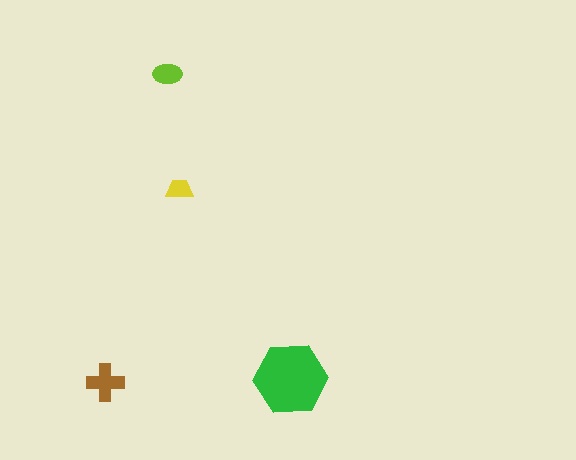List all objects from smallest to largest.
The yellow trapezoid, the lime ellipse, the brown cross, the green hexagon.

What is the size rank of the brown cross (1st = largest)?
2nd.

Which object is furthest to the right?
The green hexagon is rightmost.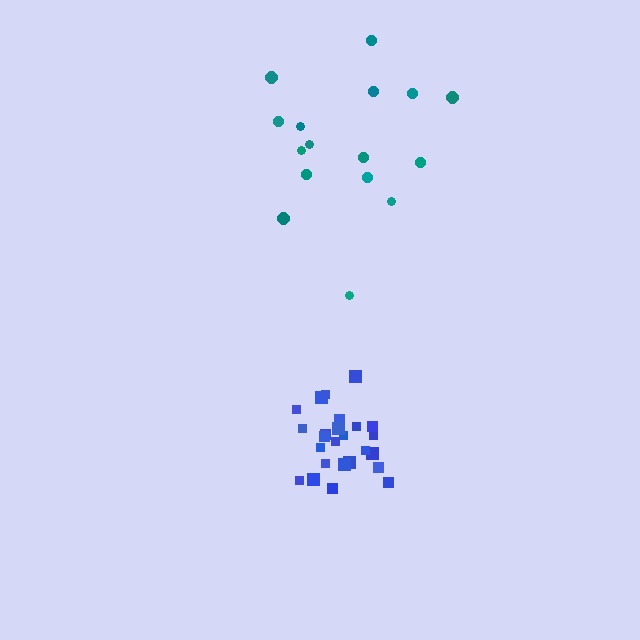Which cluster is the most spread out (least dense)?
Teal.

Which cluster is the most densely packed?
Blue.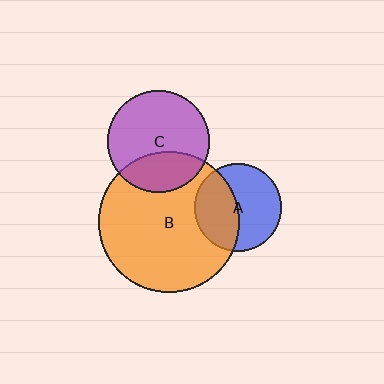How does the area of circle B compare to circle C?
Approximately 1.9 times.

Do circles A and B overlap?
Yes.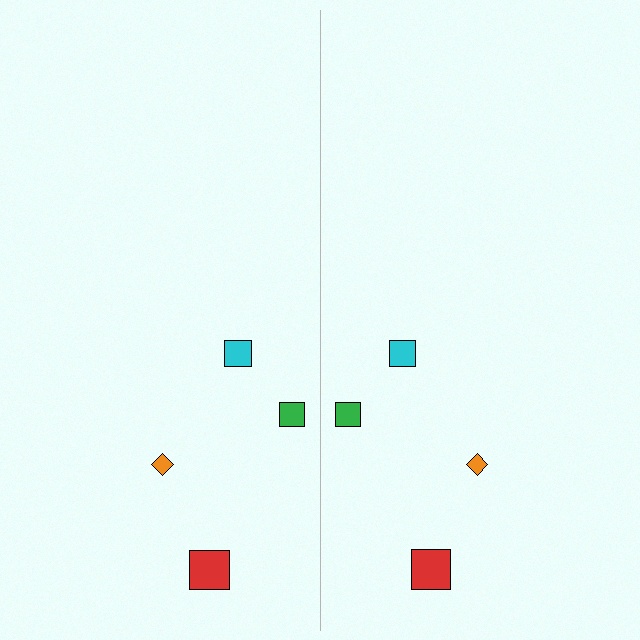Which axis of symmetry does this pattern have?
The pattern has a vertical axis of symmetry running through the center of the image.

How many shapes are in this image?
There are 8 shapes in this image.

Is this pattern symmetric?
Yes, this pattern has bilateral (reflection) symmetry.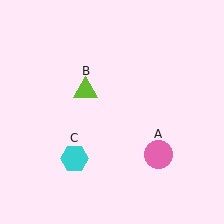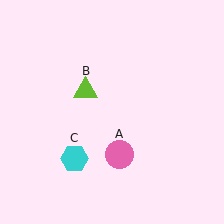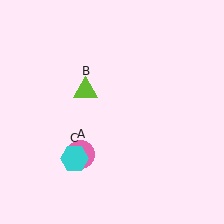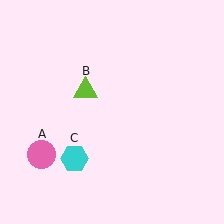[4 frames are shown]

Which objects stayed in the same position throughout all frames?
Lime triangle (object B) and cyan hexagon (object C) remained stationary.